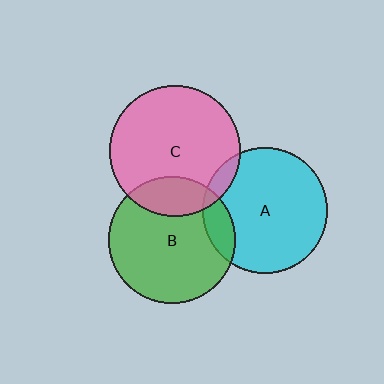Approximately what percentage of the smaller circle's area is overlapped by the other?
Approximately 15%.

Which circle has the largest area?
Circle C (pink).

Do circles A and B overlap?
Yes.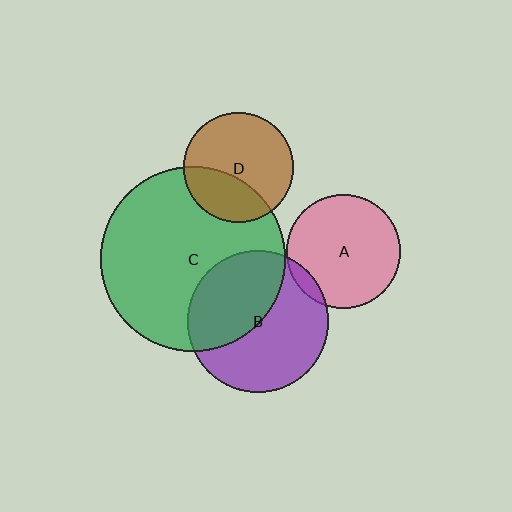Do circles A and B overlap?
Yes.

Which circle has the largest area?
Circle C (green).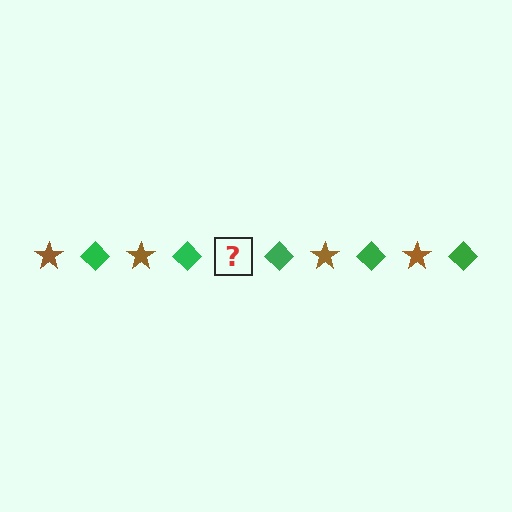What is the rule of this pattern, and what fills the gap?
The rule is that the pattern alternates between brown star and green diamond. The gap should be filled with a brown star.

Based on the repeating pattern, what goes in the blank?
The blank should be a brown star.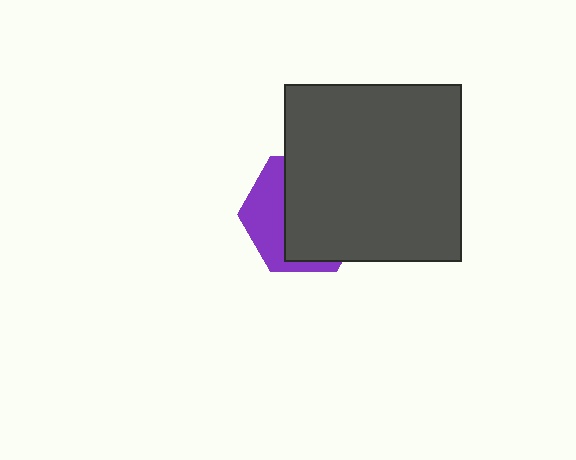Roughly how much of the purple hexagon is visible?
A small part of it is visible (roughly 35%).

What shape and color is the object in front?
The object in front is a dark gray square.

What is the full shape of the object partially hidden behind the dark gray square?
The partially hidden object is a purple hexagon.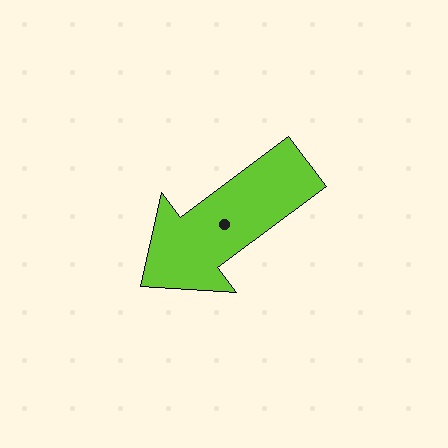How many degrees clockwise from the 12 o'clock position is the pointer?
Approximately 233 degrees.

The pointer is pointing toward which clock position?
Roughly 8 o'clock.